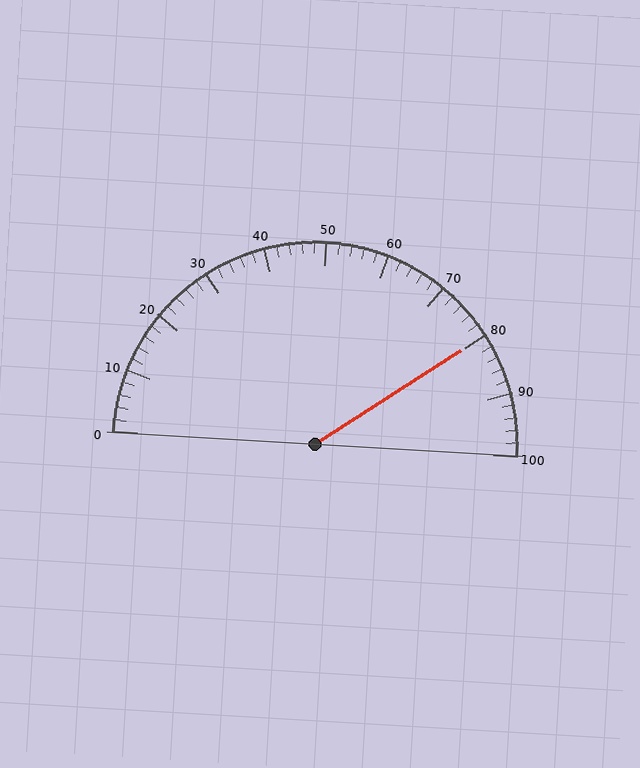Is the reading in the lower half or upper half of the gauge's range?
The reading is in the upper half of the range (0 to 100).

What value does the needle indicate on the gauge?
The needle indicates approximately 80.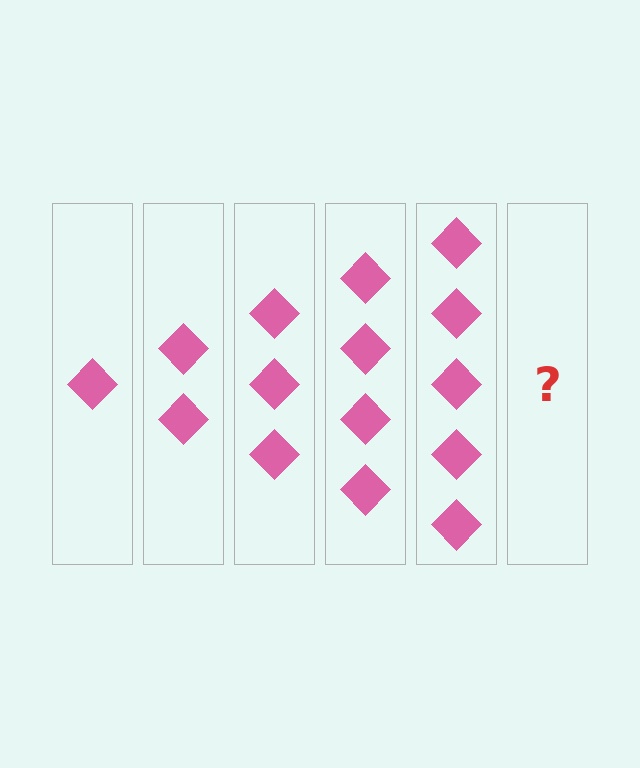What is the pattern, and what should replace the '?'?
The pattern is that each step adds one more diamond. The '?' should be 6 diamonds.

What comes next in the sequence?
The next element should be 6 diamonds.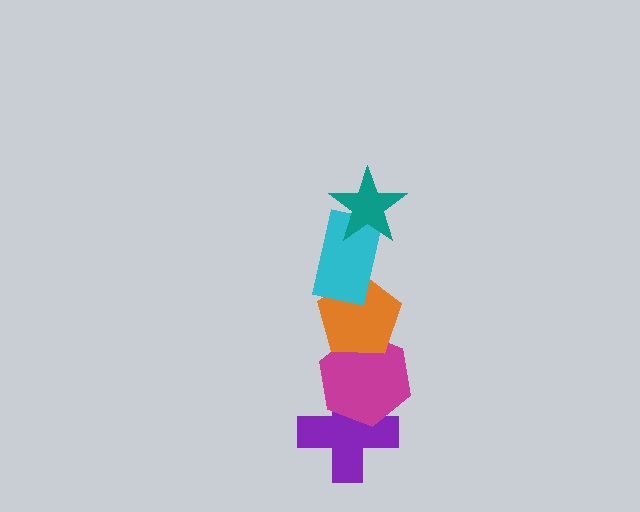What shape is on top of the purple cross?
The magenta hexagon is on top of the purple cross.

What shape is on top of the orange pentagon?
The cyan rectangle is on top of the orange pentagon.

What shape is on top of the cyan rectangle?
The teal star is on top of the cyan rectangle.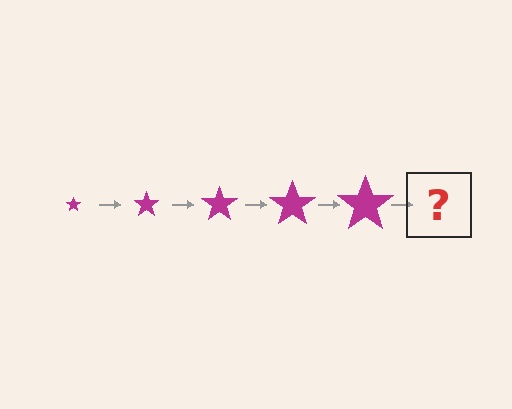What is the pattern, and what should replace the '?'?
The pattern is that the star gets progressively larger each step. The '?' should be a magenta star, larger than the previous one.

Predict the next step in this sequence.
The next step is a magenta star, larger than the previous one.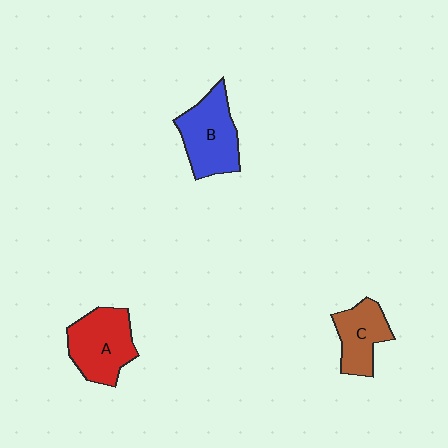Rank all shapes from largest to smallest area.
From largest to smallest: B (blue), A (red), C (brown).